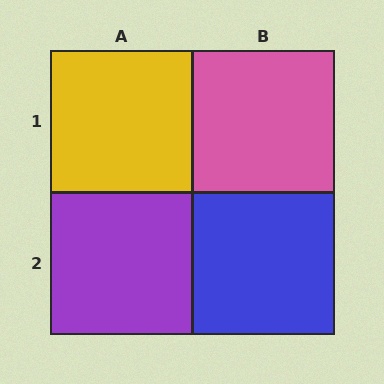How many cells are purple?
1 cell is purple.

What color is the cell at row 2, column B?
Blue.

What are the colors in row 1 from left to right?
Yellow, pink.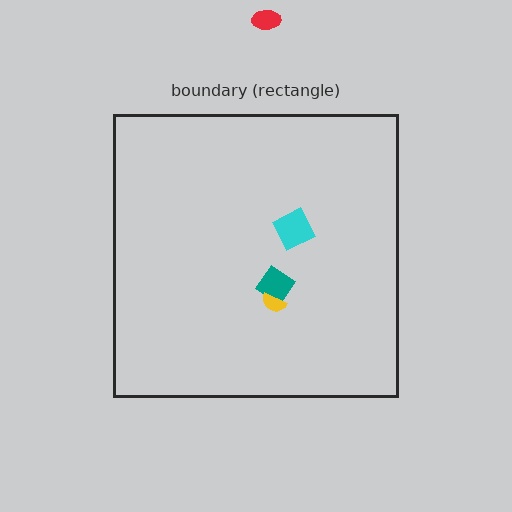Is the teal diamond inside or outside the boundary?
Inside.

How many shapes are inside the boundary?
3 inside, 1 outside.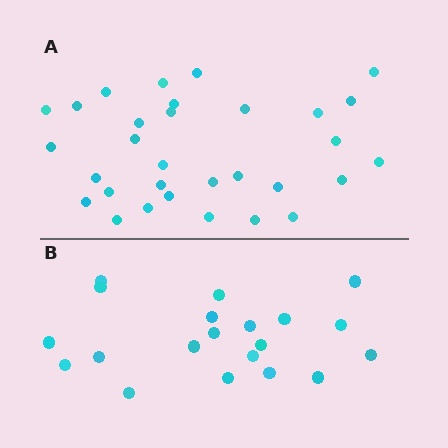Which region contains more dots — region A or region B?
Region A (the top region) has more dots.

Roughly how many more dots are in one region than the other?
Region A has roughly 12 or so more dots than region B.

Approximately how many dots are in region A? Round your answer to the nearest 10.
About 30 dots. (The exact count is 31, which rounds to 30.)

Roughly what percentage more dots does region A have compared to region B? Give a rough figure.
About 55% more.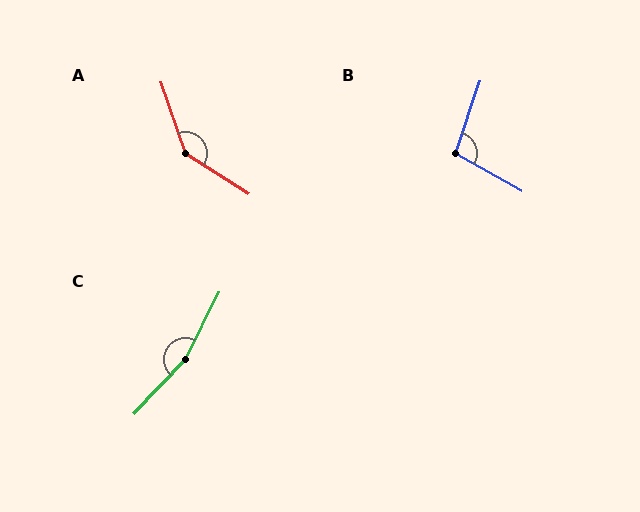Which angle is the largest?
C, at approximately 163 degrees.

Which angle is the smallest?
B, at approximately 101 degrees.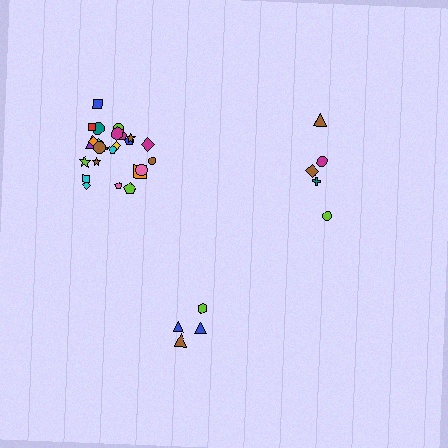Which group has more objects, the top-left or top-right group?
The top-left group.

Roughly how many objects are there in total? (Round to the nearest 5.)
Roughly 35 objects in total.